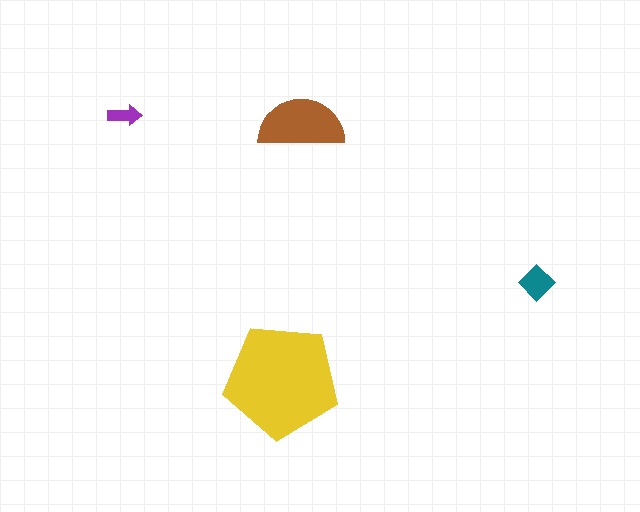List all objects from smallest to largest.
The purple arrow, the teal diamond, the brown semicircle, the yellow pentagon.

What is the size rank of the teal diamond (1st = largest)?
3rd.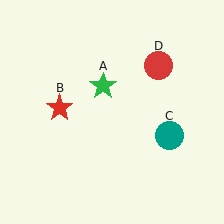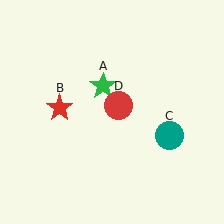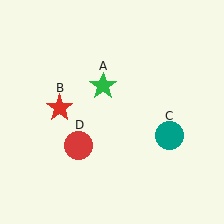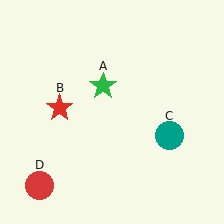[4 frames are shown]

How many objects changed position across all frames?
1 object changed position: red circle (object D).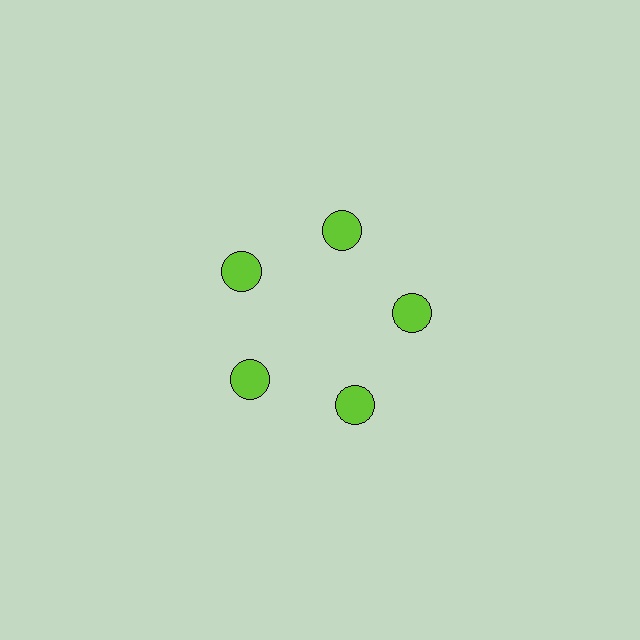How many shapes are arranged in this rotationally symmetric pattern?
There are 5 shapes, arranged in 5 groups of 1.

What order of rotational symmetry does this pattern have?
This pattern has 5-fold rotational symmetry.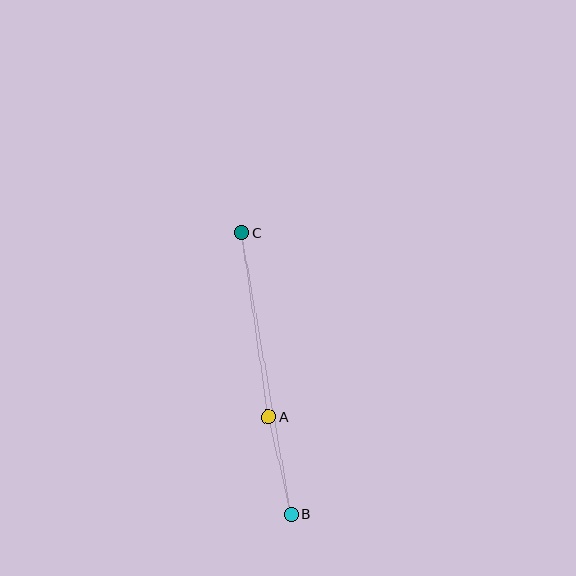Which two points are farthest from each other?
Points B and C are farthest from each other.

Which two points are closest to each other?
Points A and B are closest to each other.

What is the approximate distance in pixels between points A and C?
The distance between A and C is approximately 186 pixels.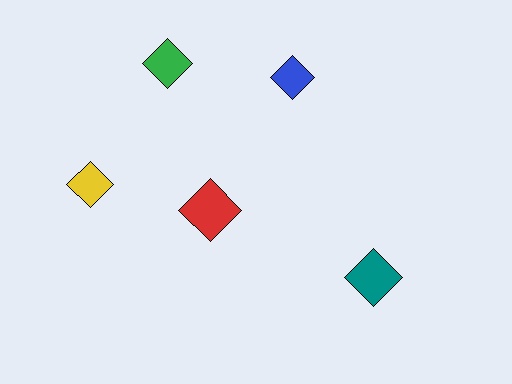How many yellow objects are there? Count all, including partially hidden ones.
There is 1 yellow object.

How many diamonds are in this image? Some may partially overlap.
There are 5 diamonds.